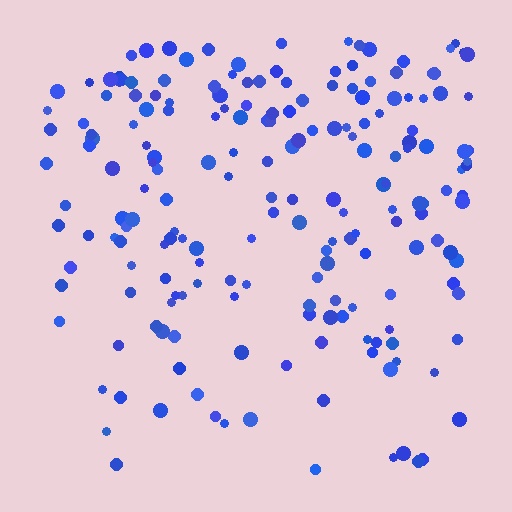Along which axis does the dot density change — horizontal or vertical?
Vertical.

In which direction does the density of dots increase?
From bottom to top, with the top side densest.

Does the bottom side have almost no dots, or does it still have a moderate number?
Still a moderate number, just noticeably fewer than the top.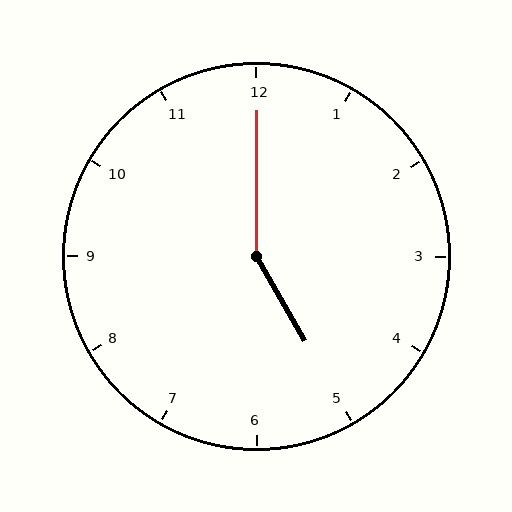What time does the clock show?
5:00.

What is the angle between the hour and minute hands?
Approximately 150 degrees.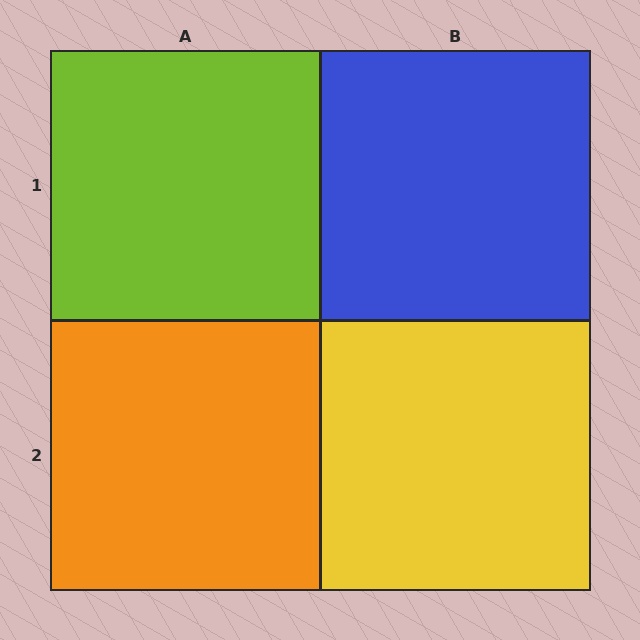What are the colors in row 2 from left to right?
Orange, yellow.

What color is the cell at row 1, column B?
Blue.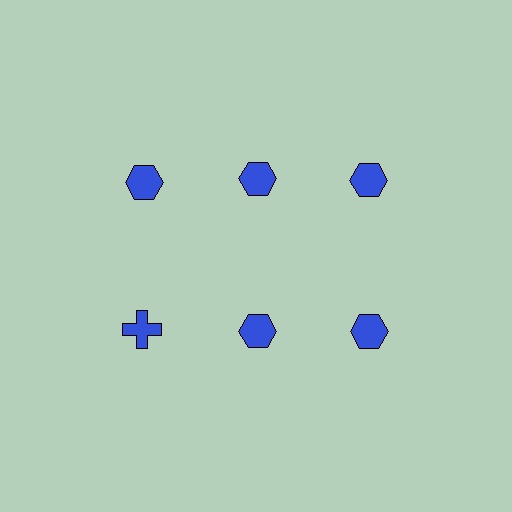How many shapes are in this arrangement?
There are 6 shapes arranged in a grid pattern.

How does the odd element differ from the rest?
It has a different shape: cross instead of hexagon.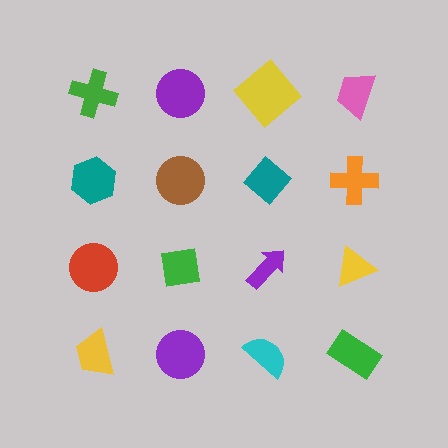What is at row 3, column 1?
A red circle.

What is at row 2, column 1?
A teal hexagon.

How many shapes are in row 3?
4 shapes.